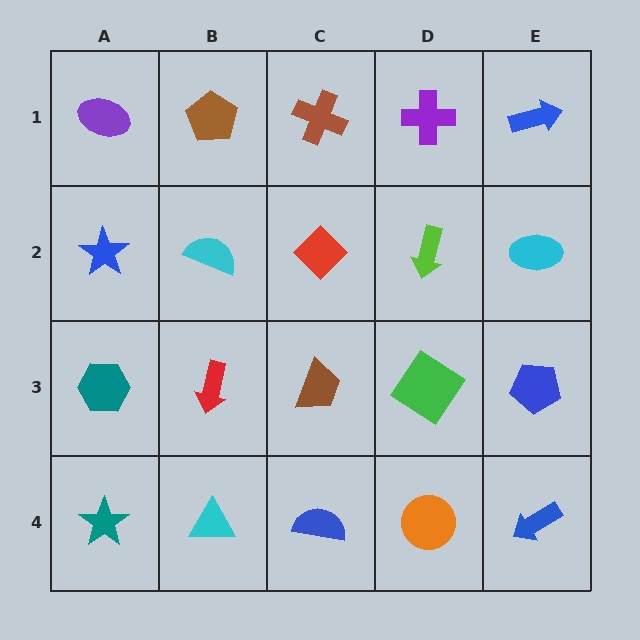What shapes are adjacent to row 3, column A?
A blue star (row 2, column A), a teal star (row 4, column A), a red arrow (row 3, column B).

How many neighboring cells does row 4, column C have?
3.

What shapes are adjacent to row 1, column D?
A lime arrow (row 2, column D), a brown cross (row 1, column C), a blue arrow (row 1, column E).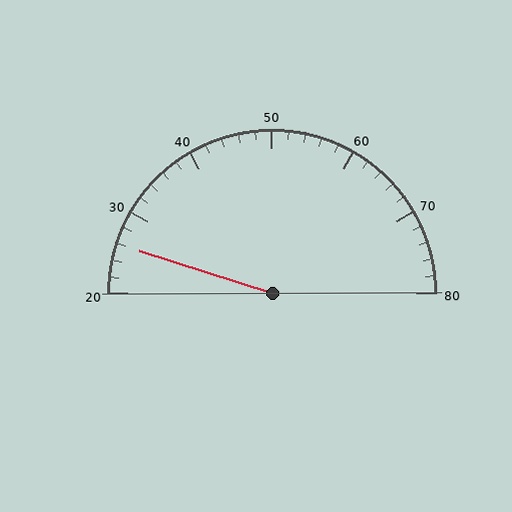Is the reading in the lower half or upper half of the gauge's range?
The reading is in the lower half of the range (20 to 80).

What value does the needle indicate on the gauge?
The needle indicates approximately 26.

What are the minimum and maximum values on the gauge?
The gauge ranges from 20 to 80.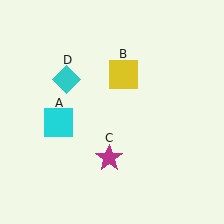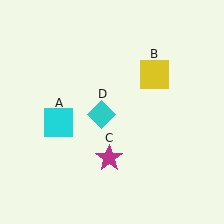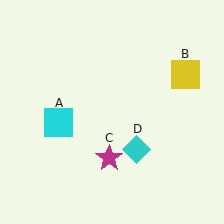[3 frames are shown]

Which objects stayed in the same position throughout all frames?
Cyan square (object A) and magenta star (object C) remained stationary.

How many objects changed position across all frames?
2 objects changed position: yellow square (object B), cyan diamond (object D).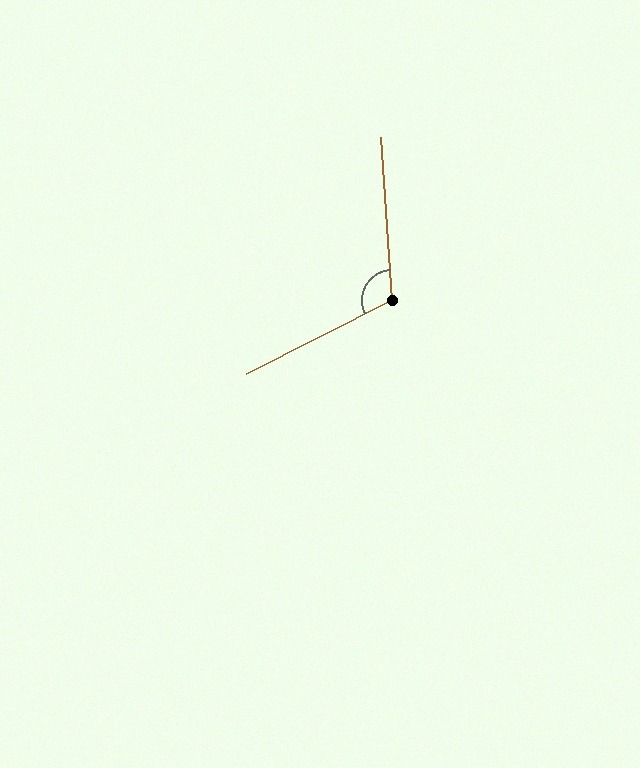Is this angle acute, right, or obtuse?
It is obtuse.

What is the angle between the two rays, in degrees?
Approximately 113 degrees.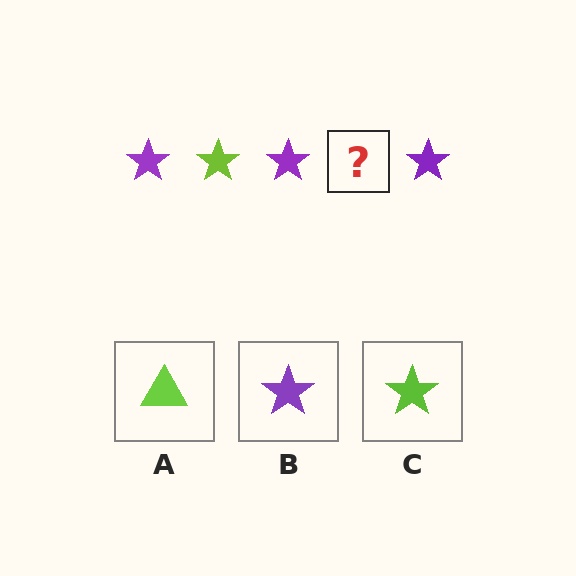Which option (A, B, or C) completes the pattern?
C.